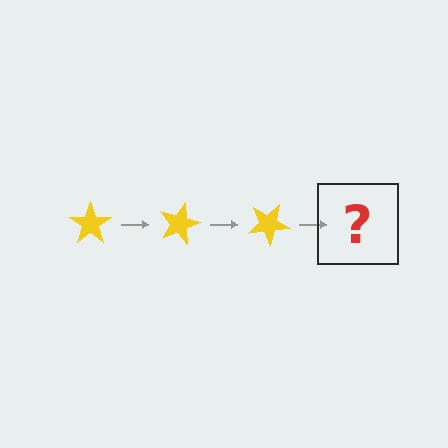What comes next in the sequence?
The next element should be a yellow star rotated 45 degrees.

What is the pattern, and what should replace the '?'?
The pattern is that the star rotates 15 degrees each step. The '?' should be a yellow star rotated 45 degrees.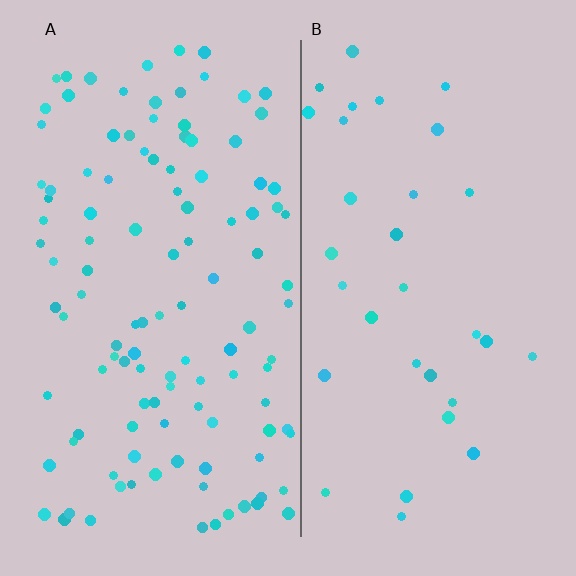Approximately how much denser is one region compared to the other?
Approximately 3.5× — region A over region B.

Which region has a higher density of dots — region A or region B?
A (the left).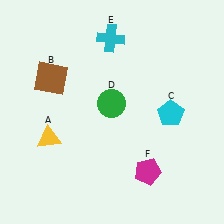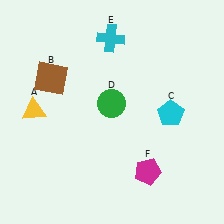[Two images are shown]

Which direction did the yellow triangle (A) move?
The yellow triangle (A) moved up.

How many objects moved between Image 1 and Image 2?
1 object moved between the two images.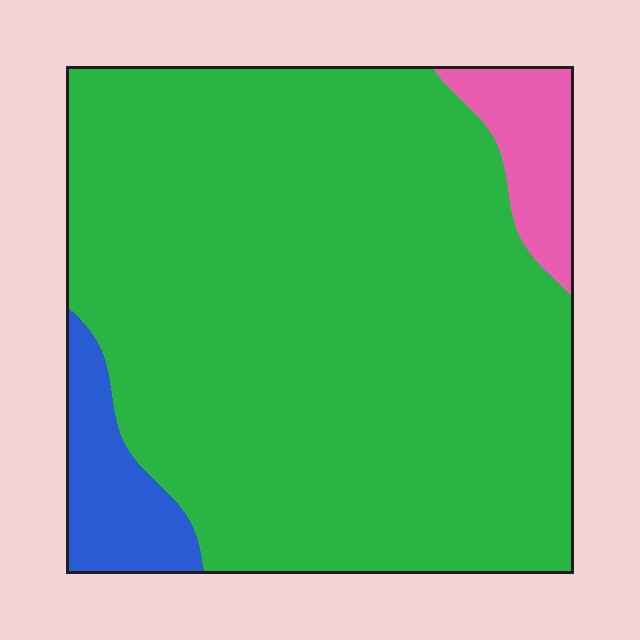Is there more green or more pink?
Green.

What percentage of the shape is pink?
Pink takes up less than a quarter of the shape.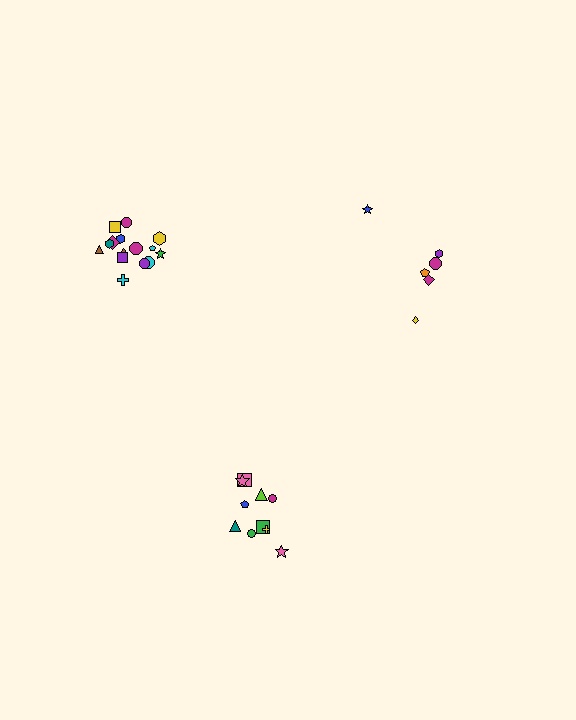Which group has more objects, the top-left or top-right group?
The top-left group.